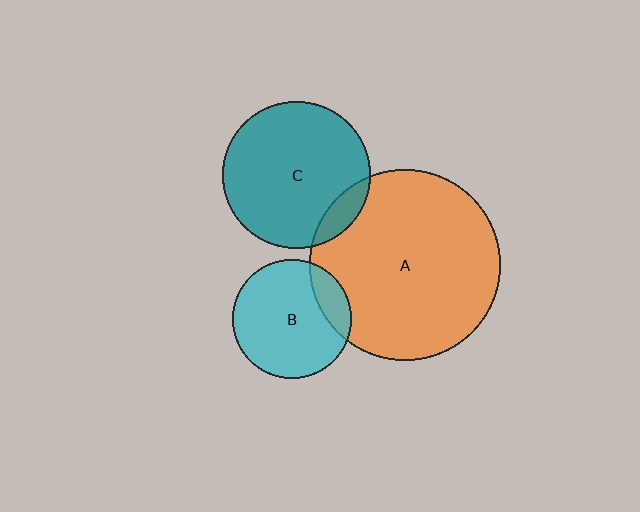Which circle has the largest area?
Circle A (orange).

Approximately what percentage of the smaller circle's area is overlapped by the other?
Approximately 15%.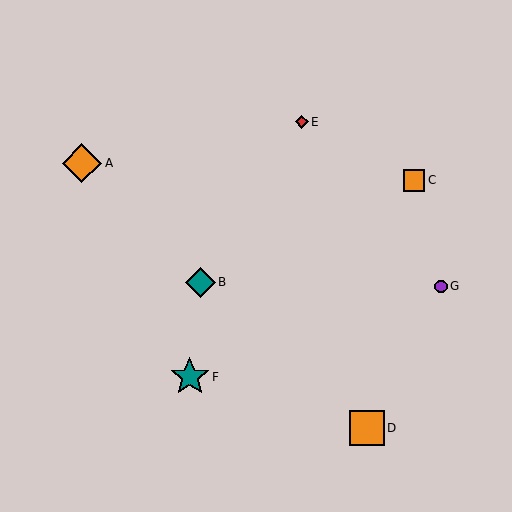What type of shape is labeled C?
Shape C is an orange square.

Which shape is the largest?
The orange diamond (labeled A) is the largest.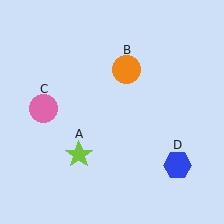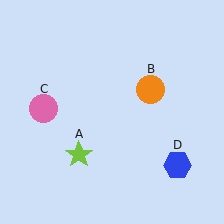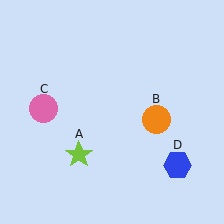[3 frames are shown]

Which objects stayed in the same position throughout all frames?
Lime star (object A) and pink circle (object C) and blue hexagon (object D) remained stationary.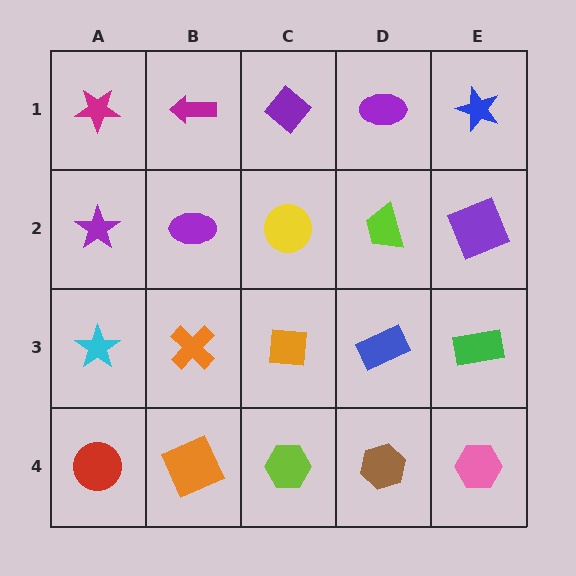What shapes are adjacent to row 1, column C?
A yellow circle (row 2, column C), a magenta arrow (row 1, column B), a purple ellipse (row 1, column D).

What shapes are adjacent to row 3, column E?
A purple square (row 2, column E), a pink hexagon (row 4, column E), a blue rectangle (row 3, column D).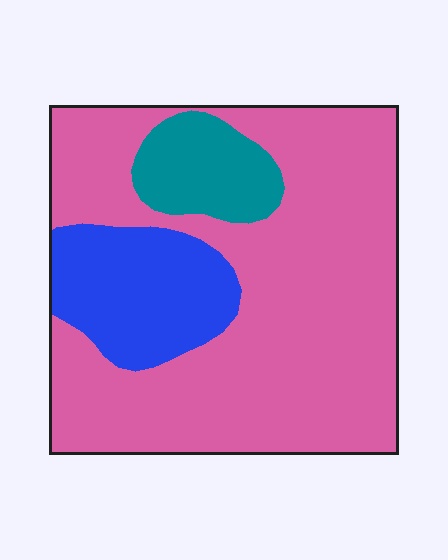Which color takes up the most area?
Pink, at roughly 70%.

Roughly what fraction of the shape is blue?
Blue takes up between a sixth and a third of the shape.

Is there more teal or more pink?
Pink.